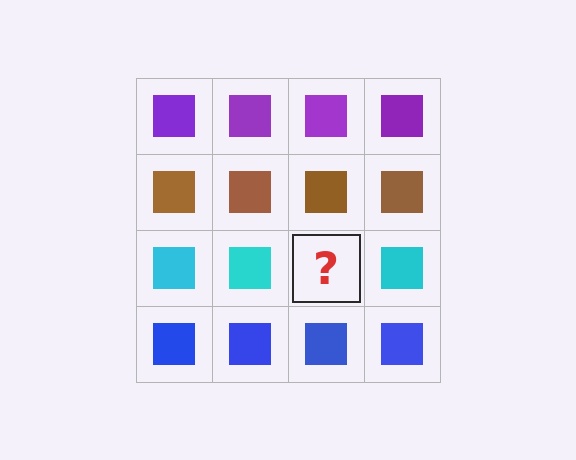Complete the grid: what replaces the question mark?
The question mark should be replaced with a cyan square.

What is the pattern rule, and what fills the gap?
The rule is that each row has a consistent color. The gap should be filled with a cyan square.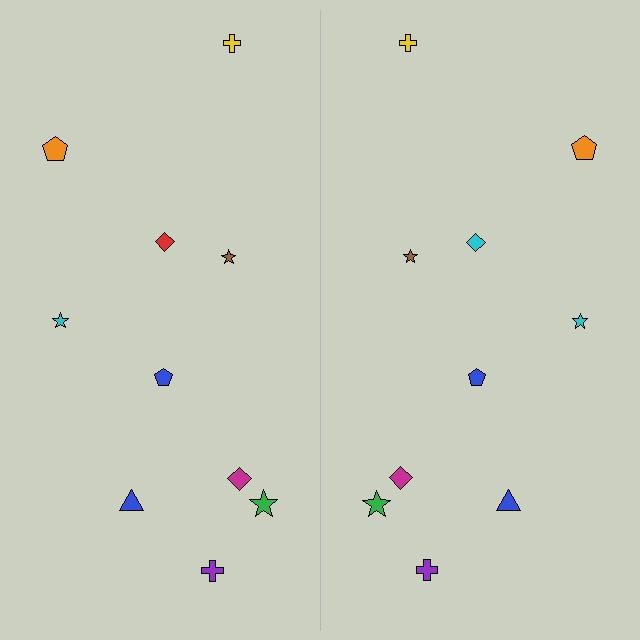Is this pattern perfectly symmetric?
No, the pattern is not perfectly symmetric. The cyan diamond on the right side breaks the symmetry — its mirror counterpart is red.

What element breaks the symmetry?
The cyan diamond on the right side breaks the symmetry — its mirror counterpart is red.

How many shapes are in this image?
There are 20 shapes in this image.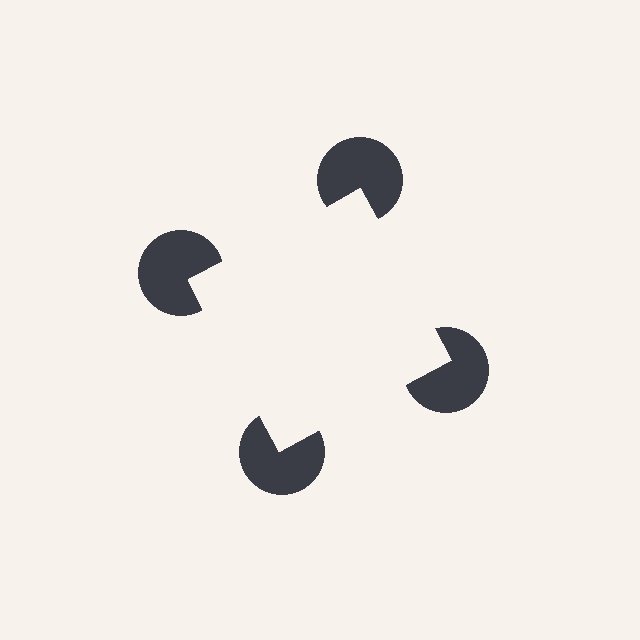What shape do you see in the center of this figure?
An illusory square — its edges are inferred from the aligned wedge cuts in the pac-man discs, not physically drawn.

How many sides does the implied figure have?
4 sides.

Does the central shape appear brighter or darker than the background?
It typically appears slightly brighter than the background, even though no actual brightness change is drawn.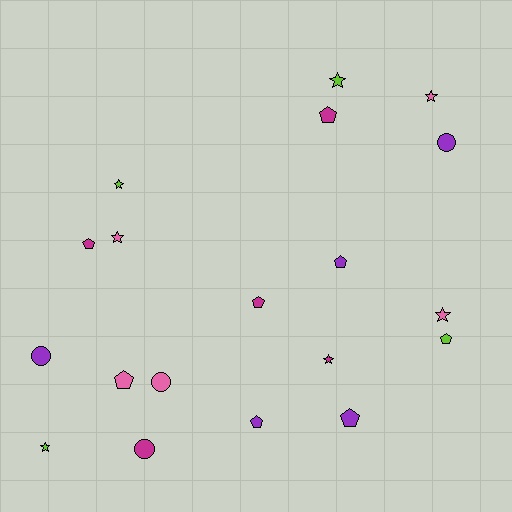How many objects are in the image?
There are 19 objects.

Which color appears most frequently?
Magenta, with 5 objects.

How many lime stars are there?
There are 3 lime stars.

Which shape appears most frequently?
Pentagon, with 8 objects.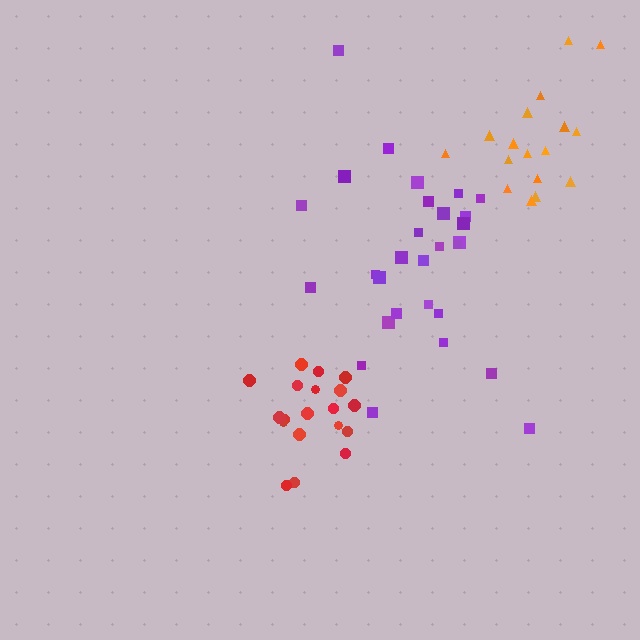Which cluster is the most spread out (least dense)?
Purple.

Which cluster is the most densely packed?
Red.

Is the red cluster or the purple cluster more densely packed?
Red.